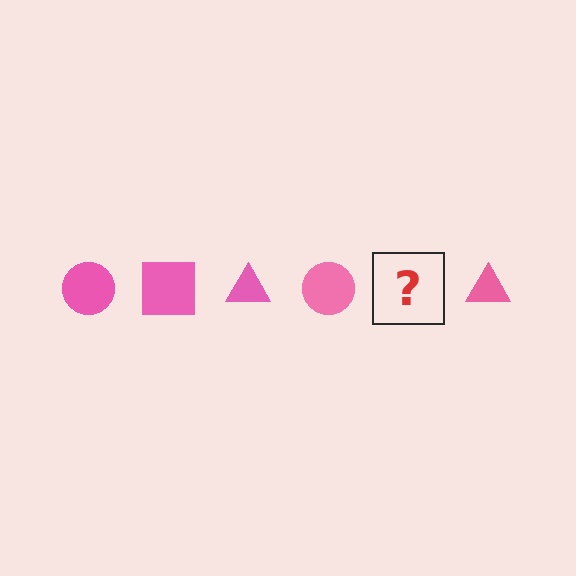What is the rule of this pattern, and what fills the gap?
The rule is that the pattern cycles through circle, square, triangle shapes in pink. The gap should be filled with a pink square.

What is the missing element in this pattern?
The missing element is a pink square.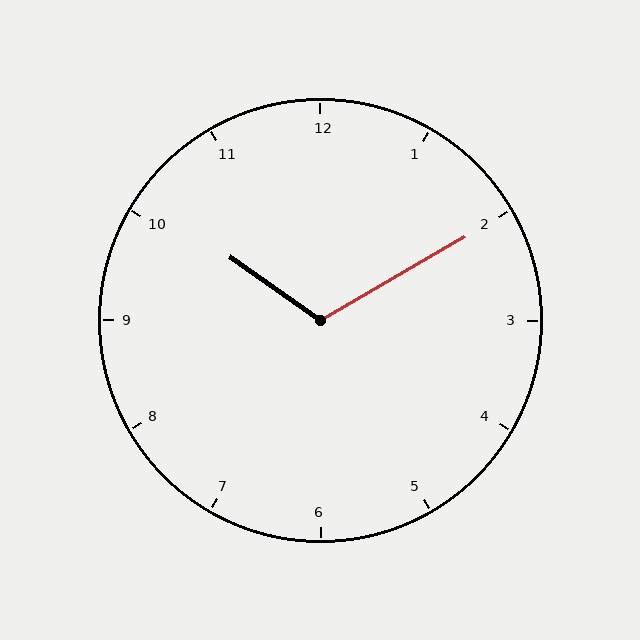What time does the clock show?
10:10.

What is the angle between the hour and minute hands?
Approximately 115 degrees.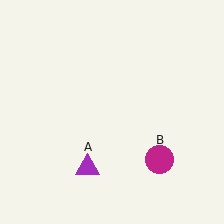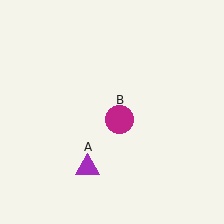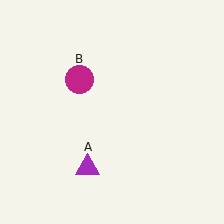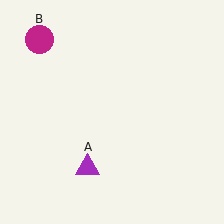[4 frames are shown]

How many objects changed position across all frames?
1 object changed position: magenta circle (object B).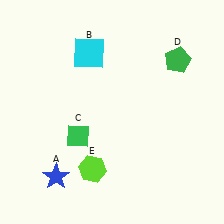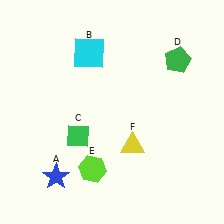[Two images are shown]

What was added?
A yellow triangle (F) was added in Image 2.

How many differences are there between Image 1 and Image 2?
There is 1 difference between the two images.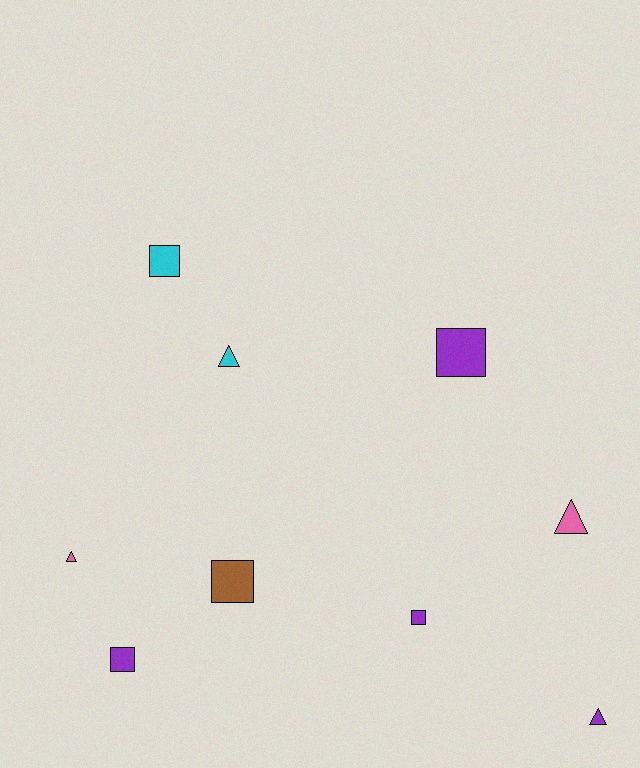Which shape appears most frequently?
Square, with 5 objects.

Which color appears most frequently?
Purple, with 4 objects.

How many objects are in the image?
There are 9 objects.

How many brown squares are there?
There is 1 brown square.